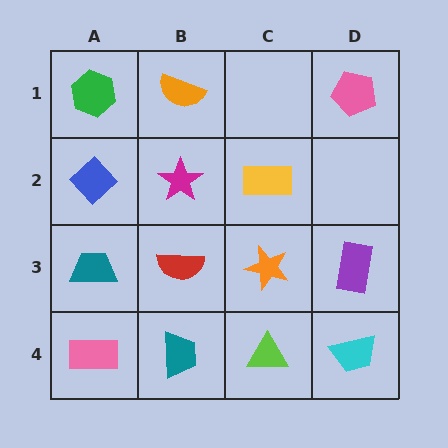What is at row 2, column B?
A magenta star.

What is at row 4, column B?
A teal trapezoid.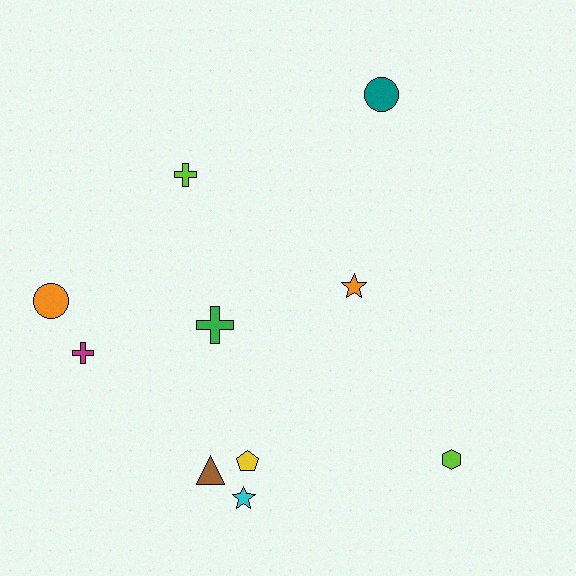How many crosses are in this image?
There are 3 crosses.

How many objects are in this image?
There are 10 objects.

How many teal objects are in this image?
There is 1 teal object.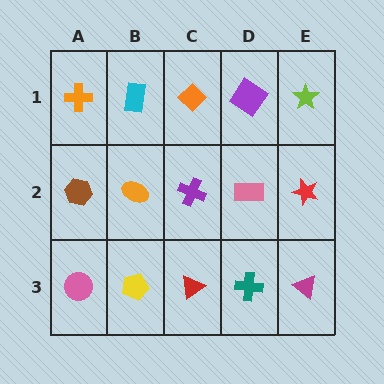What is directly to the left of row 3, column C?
A yellow pentagon.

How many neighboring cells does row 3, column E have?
2.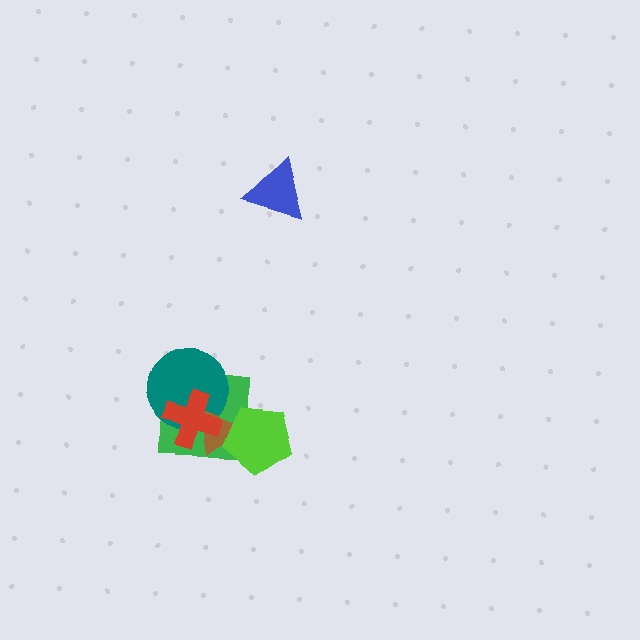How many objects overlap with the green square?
4 objects overlap with the green square.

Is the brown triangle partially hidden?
Yes, it is partially covered by another shape.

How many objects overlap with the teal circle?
3 objects overlap with the teal circle.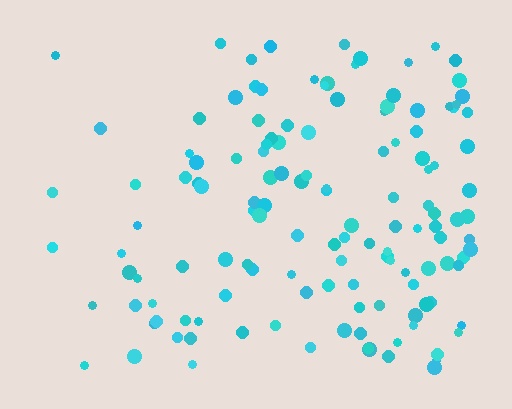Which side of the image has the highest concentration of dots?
The right.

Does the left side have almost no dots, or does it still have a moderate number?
Still a moderate number, just noticeably fewer than the right.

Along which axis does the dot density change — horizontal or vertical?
Horizontal.